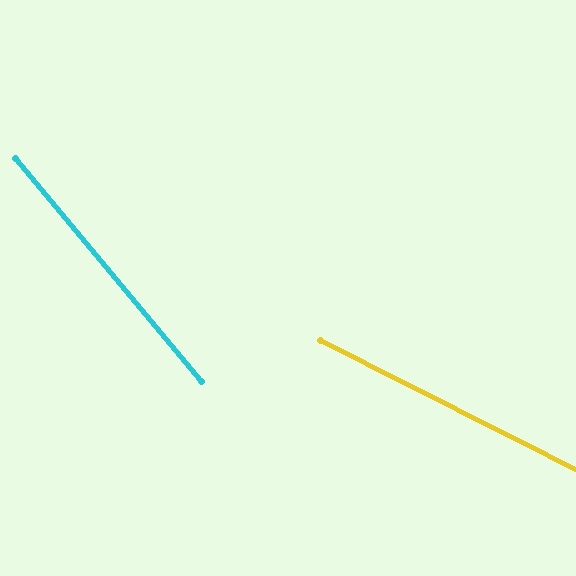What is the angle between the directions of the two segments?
Approximately 24 degrees.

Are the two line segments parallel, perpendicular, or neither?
Neither parallel nor perpendicular — they differ by about 24°.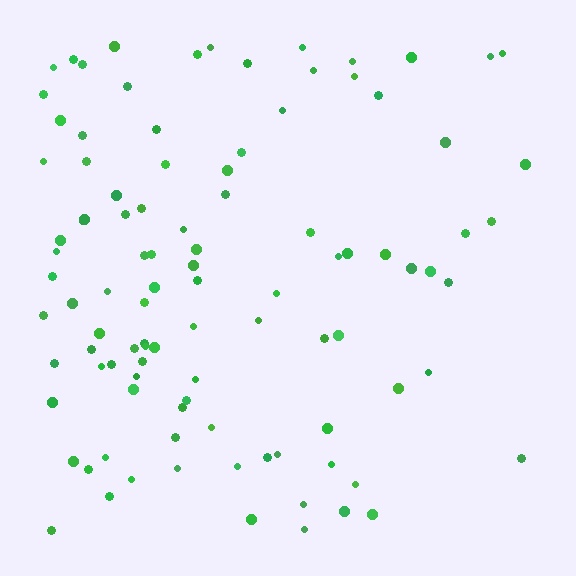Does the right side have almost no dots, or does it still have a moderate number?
Still a moderate number, just noticeably fewer than the left.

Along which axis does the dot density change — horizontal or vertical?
Horizontal.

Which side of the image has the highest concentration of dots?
The left.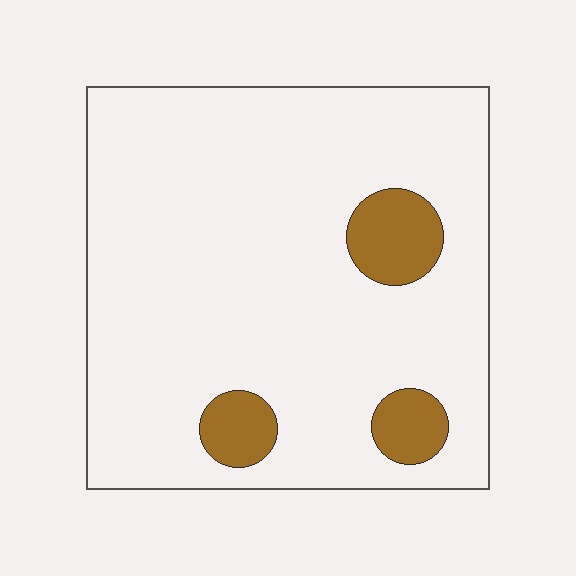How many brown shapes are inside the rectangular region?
3.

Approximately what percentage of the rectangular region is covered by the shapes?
Approximately 10%.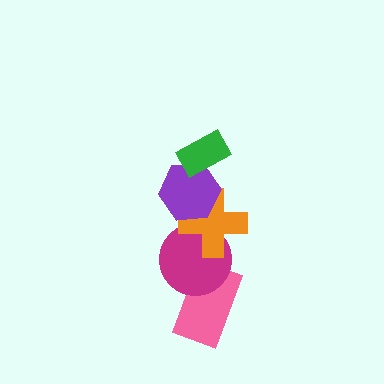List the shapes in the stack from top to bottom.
From top to bottom: the green rectangle, the purple hexagon, the orange cross, the magenta circle, the pink rectangle.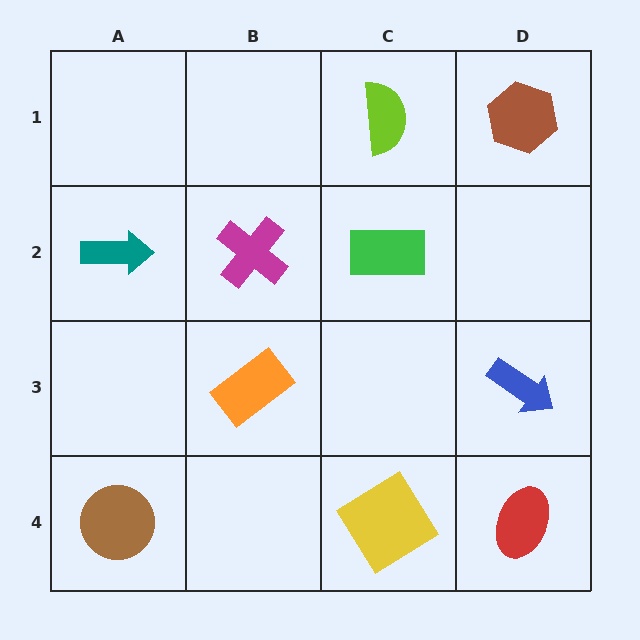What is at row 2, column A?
A teal arrow.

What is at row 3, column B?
An orange rectangle.